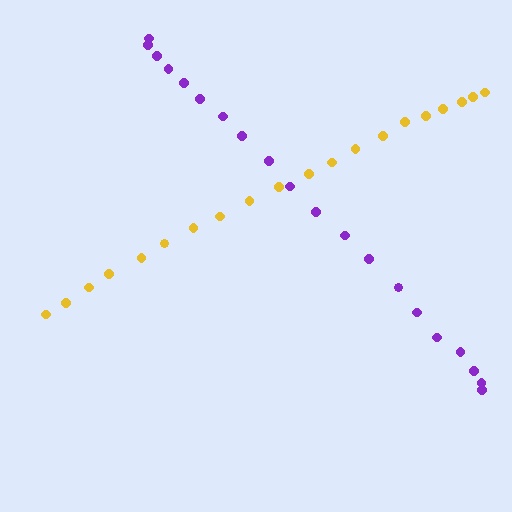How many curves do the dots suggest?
There are 2 distinct paths.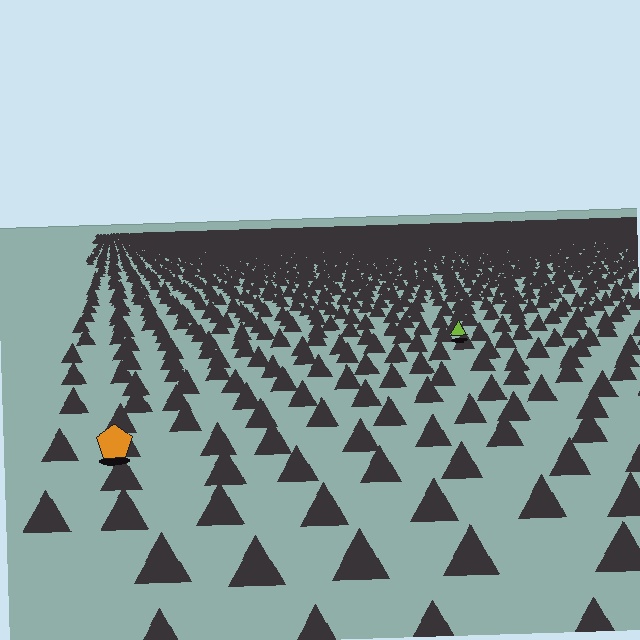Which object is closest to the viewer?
The orange pentagon is closest. The texture marks near it are larger and more spread out.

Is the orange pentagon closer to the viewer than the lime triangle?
Yes. The orange pentagon is closer — you can tell from the texture gradient: the ground texture is coarser near it.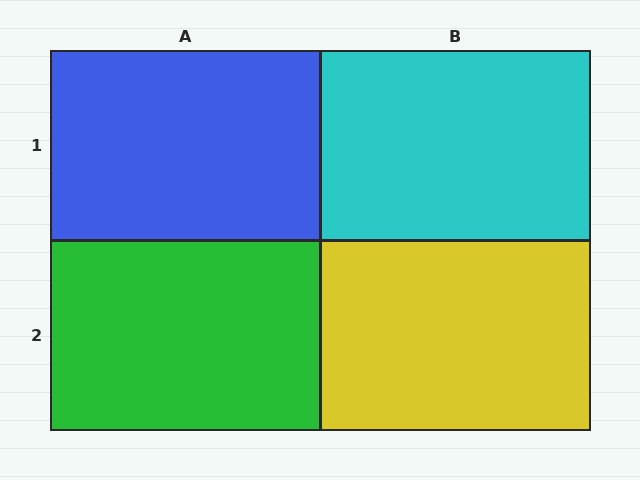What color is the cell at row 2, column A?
Green.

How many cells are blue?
1 cell is blue.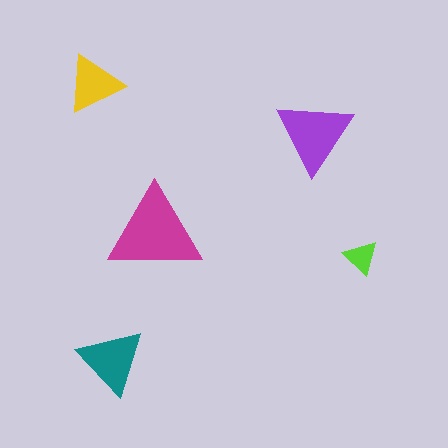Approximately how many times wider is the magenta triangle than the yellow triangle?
About 1.5 times wider.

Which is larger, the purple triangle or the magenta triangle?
The magenta one.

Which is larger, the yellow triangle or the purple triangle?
The purple one.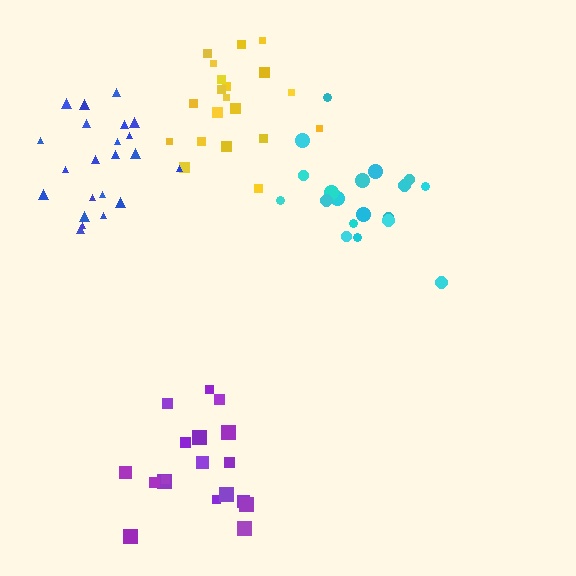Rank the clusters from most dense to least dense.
blue, yellow, cyan, purple.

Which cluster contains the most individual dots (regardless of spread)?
Blue (22).